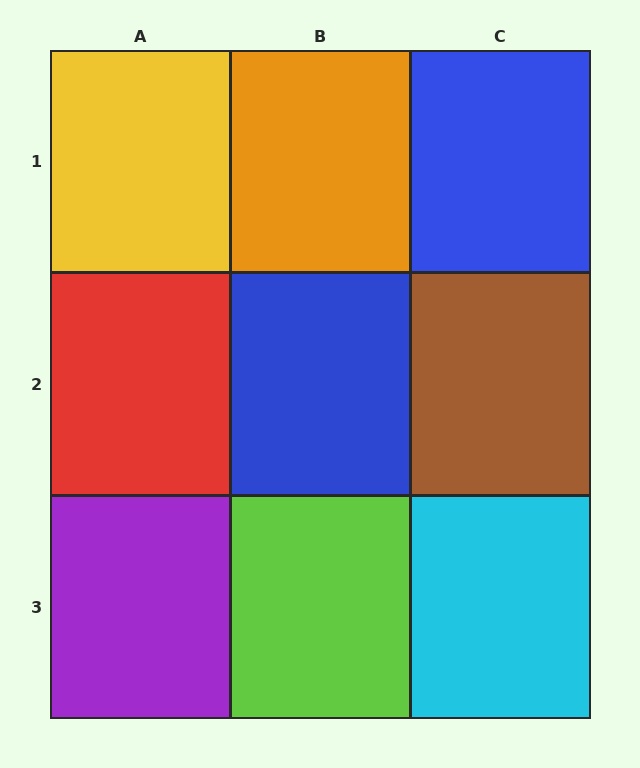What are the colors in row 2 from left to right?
Red, blue, brown.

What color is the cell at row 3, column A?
Purple.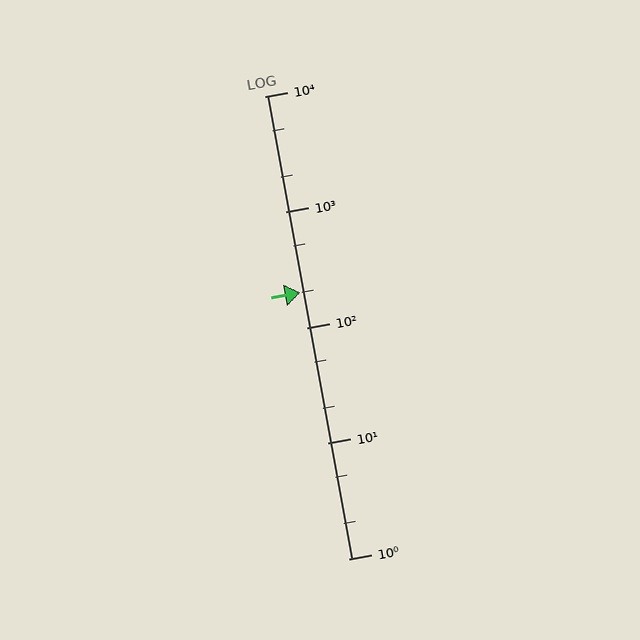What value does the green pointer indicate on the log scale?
The pointer indicates approximately 200.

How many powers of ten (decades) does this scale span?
The scale spans 4 decades, from 1 to 10000.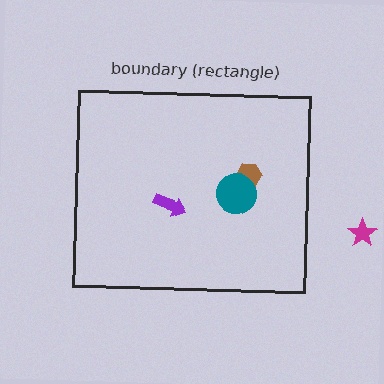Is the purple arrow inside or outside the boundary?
Inside.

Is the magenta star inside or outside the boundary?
Outside.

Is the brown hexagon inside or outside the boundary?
Inside.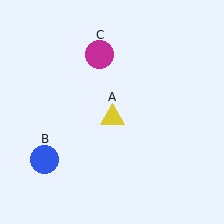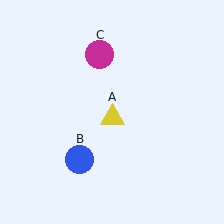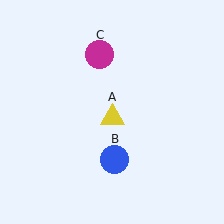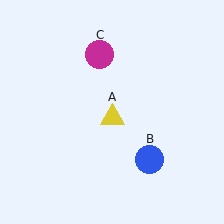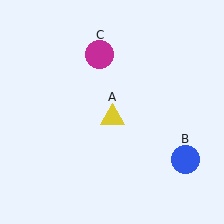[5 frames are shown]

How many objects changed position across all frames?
1 object changed position: blue circle (object B).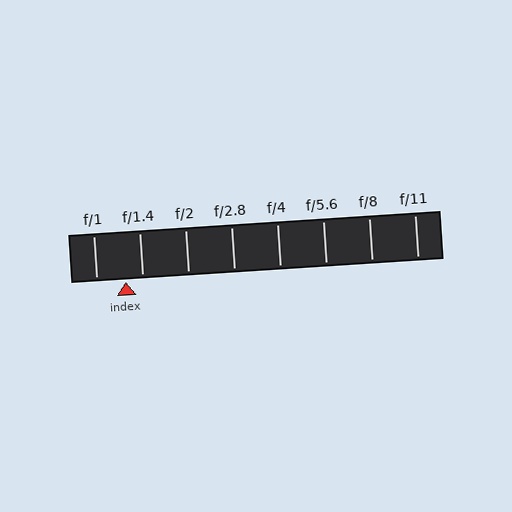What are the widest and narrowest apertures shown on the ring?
The widest aperture shown is f/1 and the narrowest is f/11.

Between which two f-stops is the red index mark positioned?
The index mark is between f/1 and f/1.4.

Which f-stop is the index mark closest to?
The index mark is closest to f/1.4.